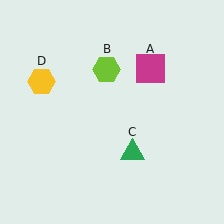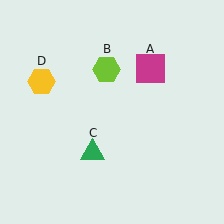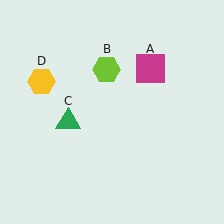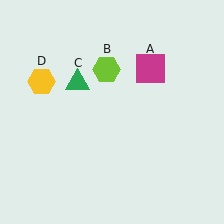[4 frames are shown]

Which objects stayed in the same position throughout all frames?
Magenta square (object A) and lime hexagon (object B) and yellow hexagon (object D) remained stationary.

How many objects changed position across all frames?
1 object changed position: green triangle (object C).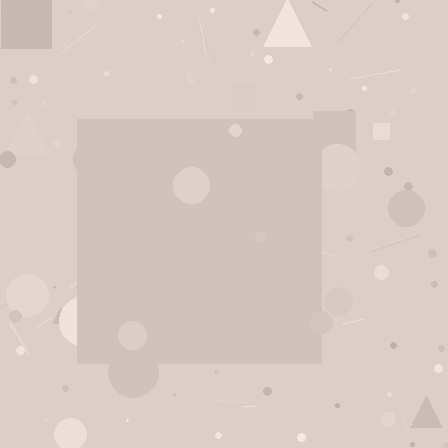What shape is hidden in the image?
A square is hidden in the image.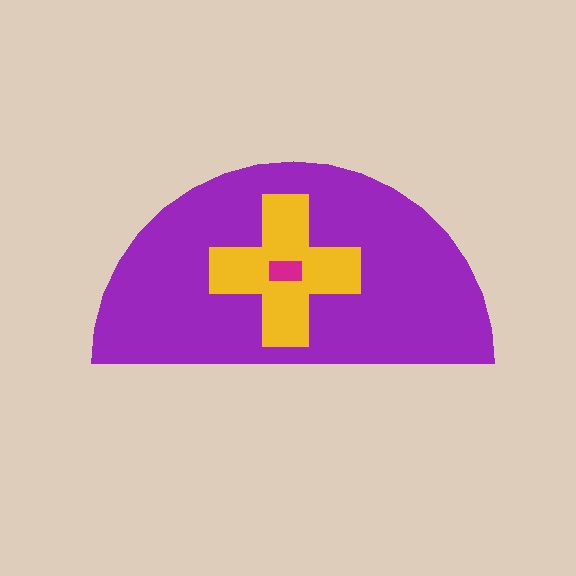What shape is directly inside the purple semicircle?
The yellow cross.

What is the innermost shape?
The magenta rectangle.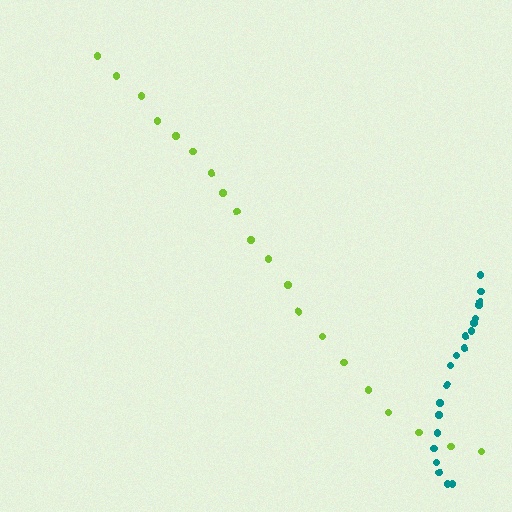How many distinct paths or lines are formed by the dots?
There are 2 distinct paths.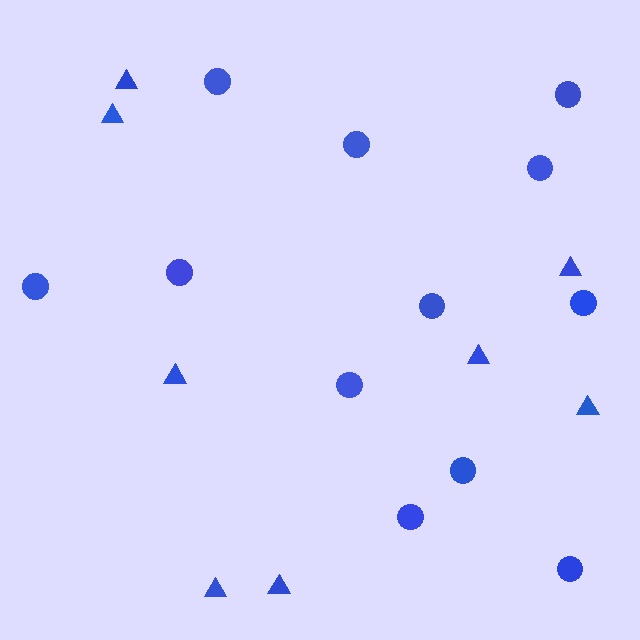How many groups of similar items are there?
There are 2 groups: one group of triangles (8) and one group of circles (12).